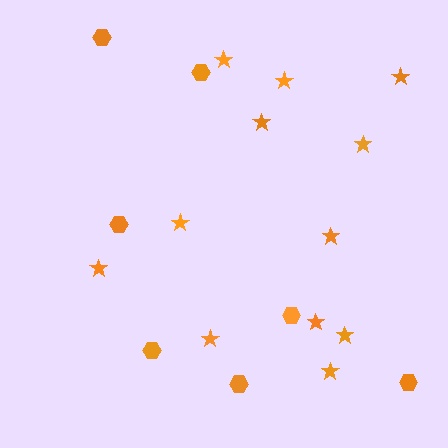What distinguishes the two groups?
There are 2 groups: one group of stars (12) and one group of hexagons (7).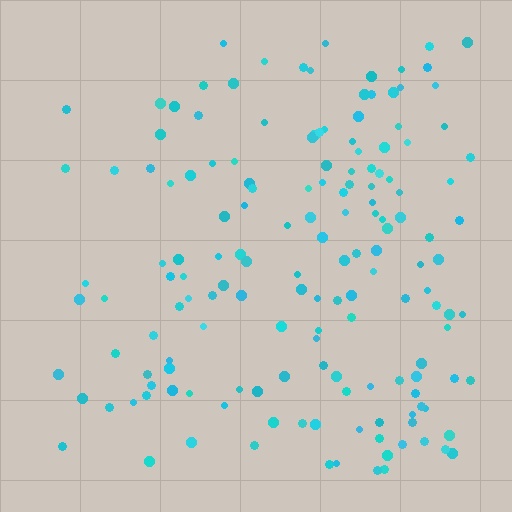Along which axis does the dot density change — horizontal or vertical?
Horizontal.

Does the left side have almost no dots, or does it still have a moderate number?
Still a moderate number, just noticeably fewer than the right.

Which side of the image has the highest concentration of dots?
The right.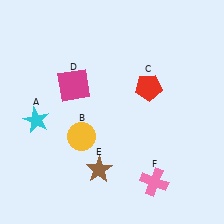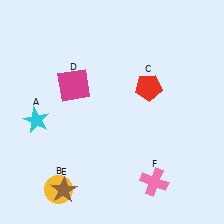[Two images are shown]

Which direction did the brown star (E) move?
The brown star (E) moved left.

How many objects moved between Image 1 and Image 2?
2 objects moved between the two images.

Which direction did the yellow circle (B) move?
The yellow circle (B) moved down.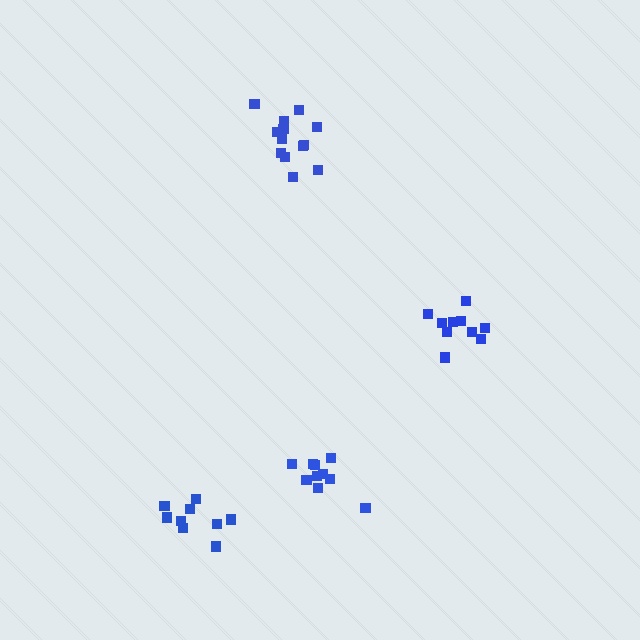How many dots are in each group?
Group 1: 10 dots, Group 2: 9 dots, Group 3: 10 dots, Group 4: 13 dots (42 total).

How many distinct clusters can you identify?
There are 4 distinct clusters.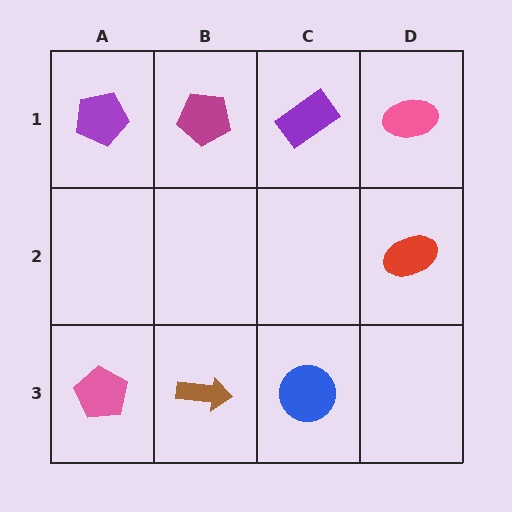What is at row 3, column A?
A pink pentagon.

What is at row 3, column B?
A brown arrow.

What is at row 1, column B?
A magenta pentagon.